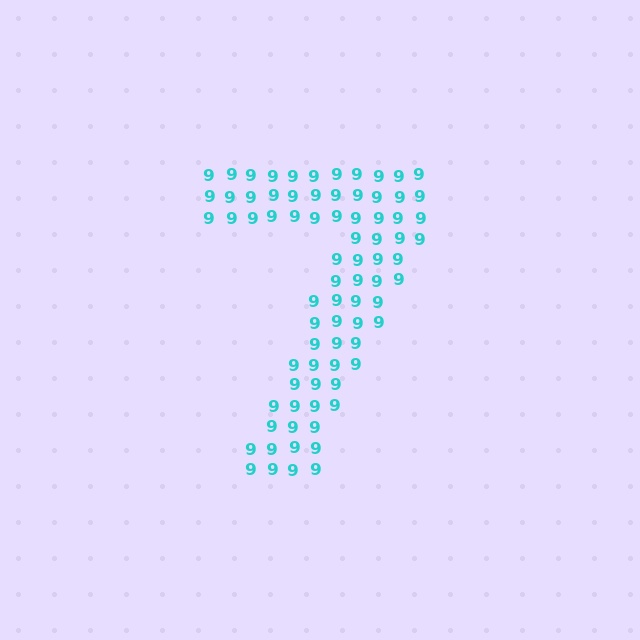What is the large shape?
The large shape is the digit 7.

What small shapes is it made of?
It is made of small digit 9's.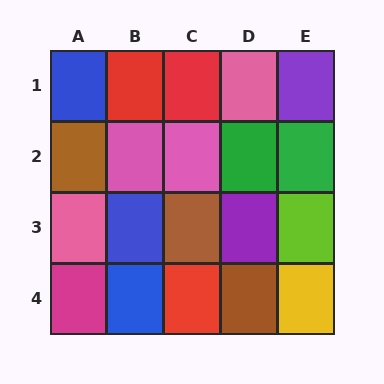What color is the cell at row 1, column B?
Red.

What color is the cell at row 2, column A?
Brown.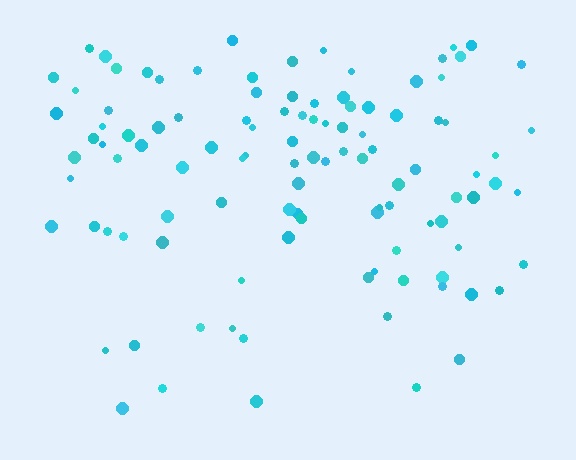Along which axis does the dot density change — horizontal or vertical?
Vertical.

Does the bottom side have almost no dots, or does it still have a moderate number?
Still a moderate number, just noticeably fewer than the top.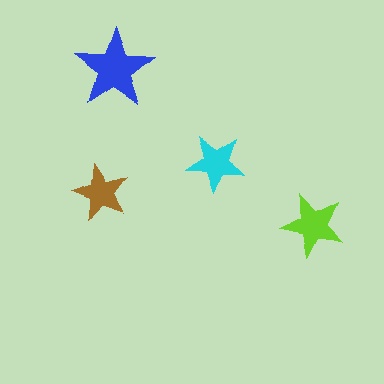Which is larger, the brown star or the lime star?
The lime one.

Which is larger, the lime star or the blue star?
The blue one.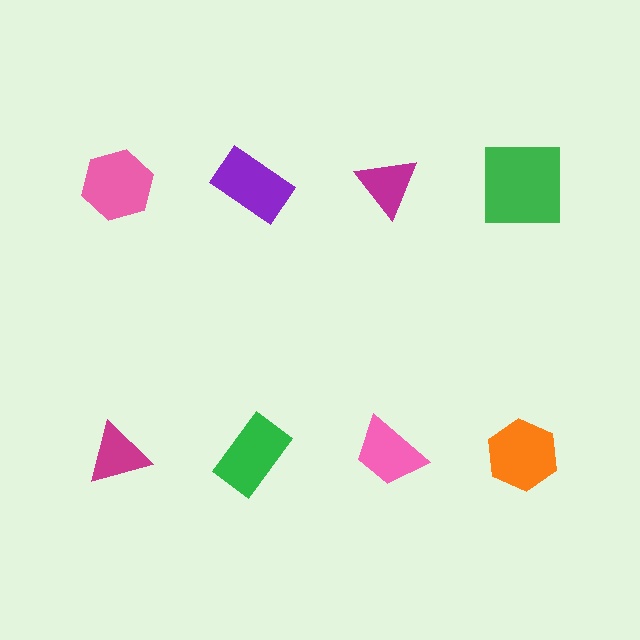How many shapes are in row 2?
4 shapes.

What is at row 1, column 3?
A magenta triangle.